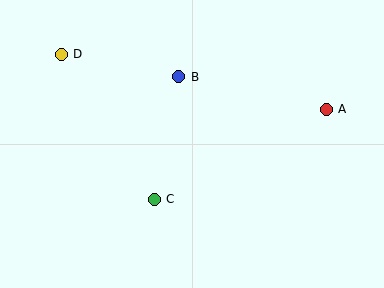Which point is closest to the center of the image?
Point C at (154, 199) is closest to the center.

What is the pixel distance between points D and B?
The distance between D and B is 120 pixels.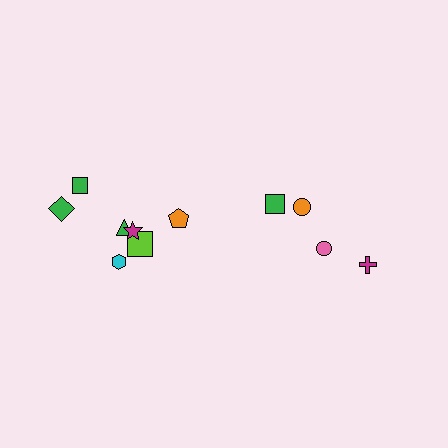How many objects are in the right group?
There are 4 objects.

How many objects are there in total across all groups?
There are 11 objects.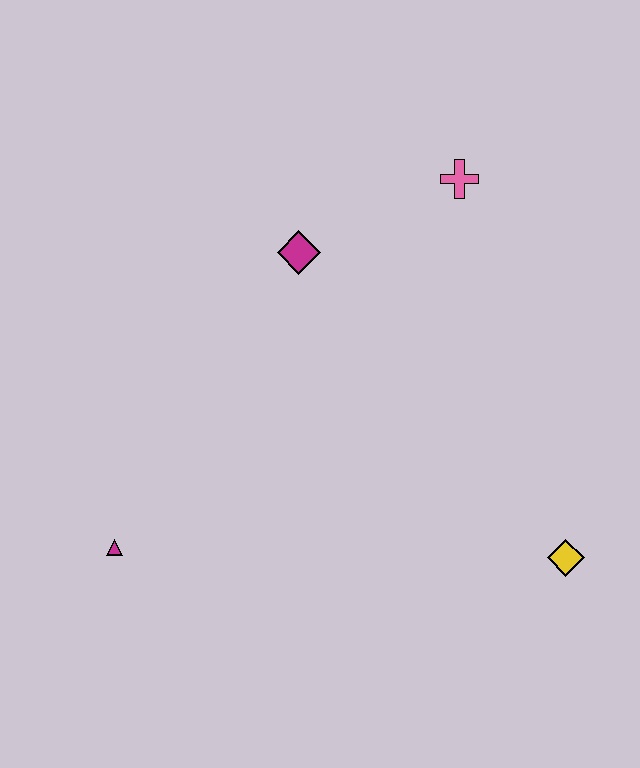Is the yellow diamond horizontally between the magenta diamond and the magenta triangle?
No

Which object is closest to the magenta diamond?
The pink cross is closest to the magenta diamond.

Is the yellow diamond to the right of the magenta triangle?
Yes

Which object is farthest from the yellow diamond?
The magenta triangle is farthest from the yellow diamond.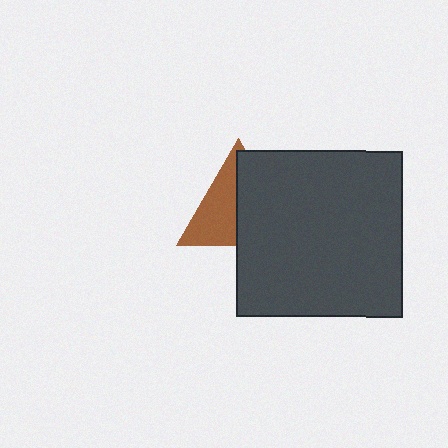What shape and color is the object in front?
The object in front is a dark gray square.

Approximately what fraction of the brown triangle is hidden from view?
Roughly 53% of the brown triangle is hidden behind the dark gray square.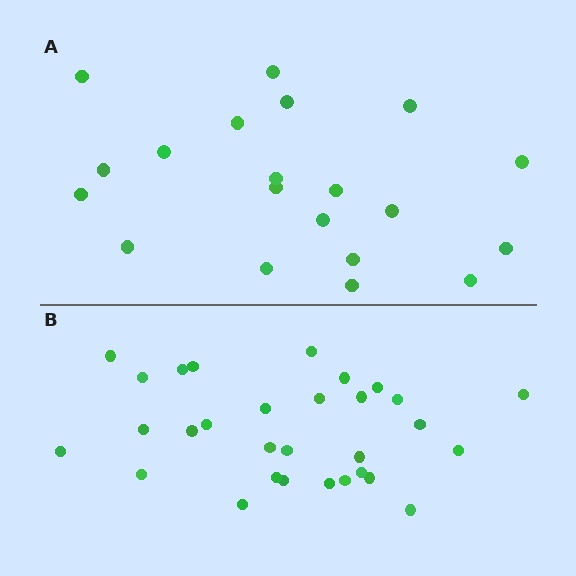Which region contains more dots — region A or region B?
Region B (the bottom region) has more dots.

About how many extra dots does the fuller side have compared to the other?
Region B has roughly 10 or so more dots than region A.